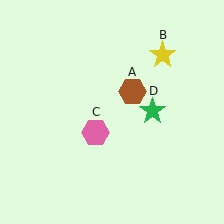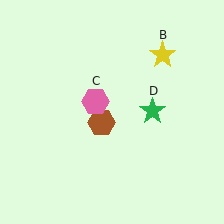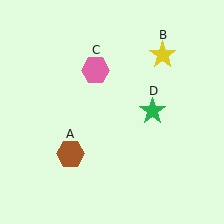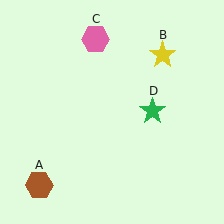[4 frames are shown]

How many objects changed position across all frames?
2 objects changed position: brown hexagon (object A), pink hexagon (object C).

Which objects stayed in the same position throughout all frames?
Yellow star (object B) and green star (object D) remained stationary.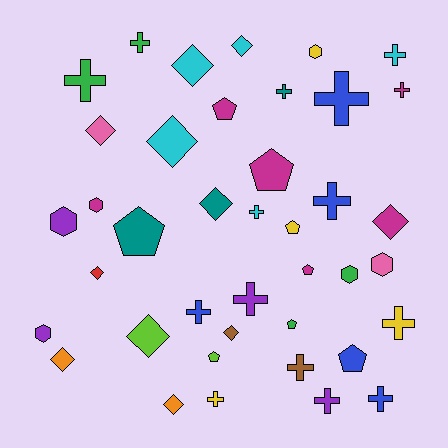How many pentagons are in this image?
There are 8 pentagons.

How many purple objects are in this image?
There are 4 purple objects.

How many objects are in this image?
There are 40 objects.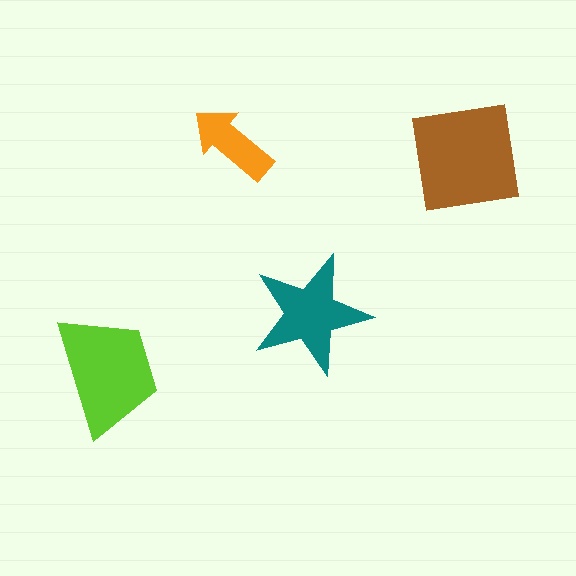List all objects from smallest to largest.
The orange arrow, the teal star, the lime trapezoid, the brown square.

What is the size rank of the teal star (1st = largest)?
3rd.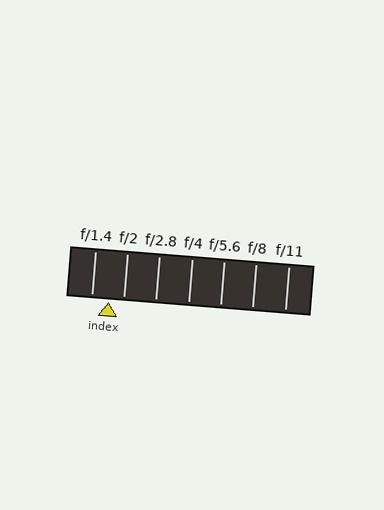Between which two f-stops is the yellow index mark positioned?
The index mark is between f/1.4 and f/2.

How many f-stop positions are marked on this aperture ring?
There are 7 f-stop positions marked.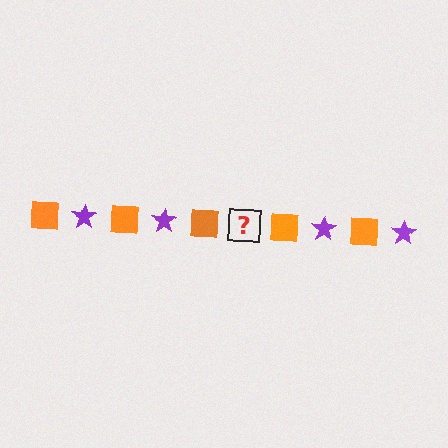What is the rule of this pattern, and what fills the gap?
The rule is that the pattern alternates between orange square and purple star. The gap should be filled with a purple star.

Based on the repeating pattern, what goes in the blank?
The blank should be a purple star.